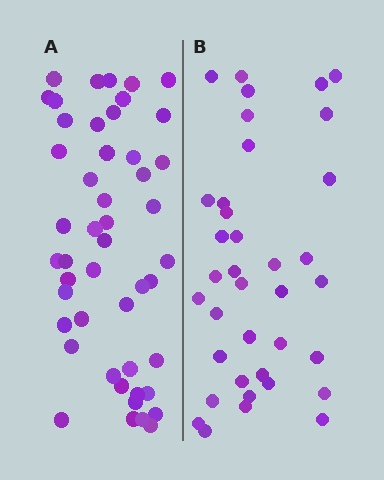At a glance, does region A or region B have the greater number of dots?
Region A (the left region) has more dots.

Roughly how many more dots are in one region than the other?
Region A has roughly 12 or so more dots than region B.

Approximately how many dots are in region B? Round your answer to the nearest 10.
About 40 dots. (The exact count is 37, which rounds to 40.)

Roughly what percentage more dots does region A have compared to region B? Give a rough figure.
About 30% more.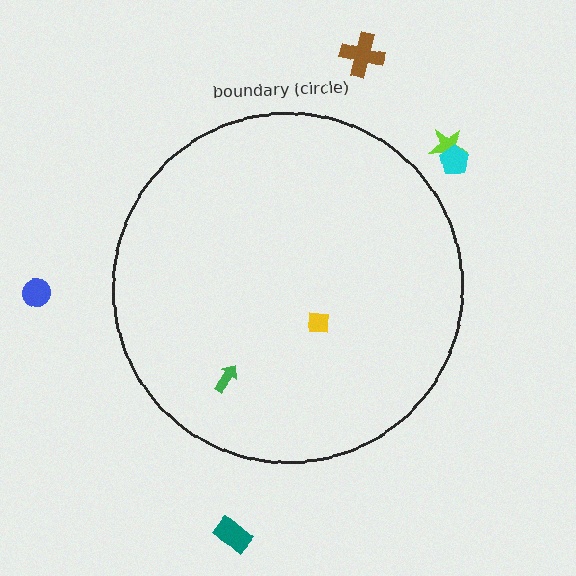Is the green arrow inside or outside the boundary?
Inside.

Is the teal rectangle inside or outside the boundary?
Outside.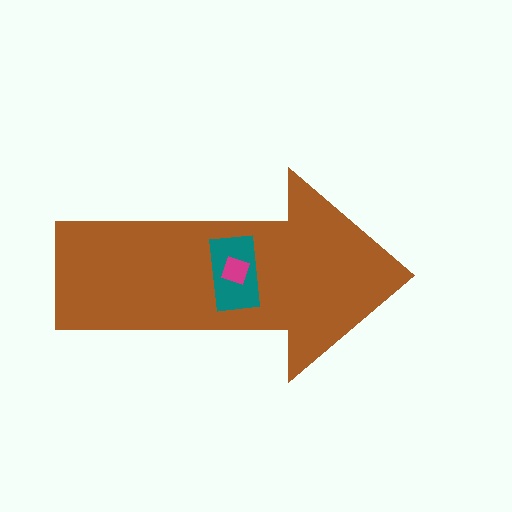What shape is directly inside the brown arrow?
The teal rectangle.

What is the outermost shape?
The brown arrow.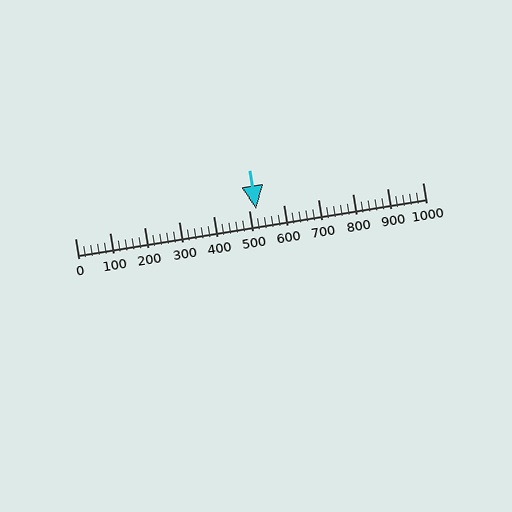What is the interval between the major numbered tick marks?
The major tick marks are spaced 100 units apart.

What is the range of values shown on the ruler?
The ruler shows values from 0 to 1000.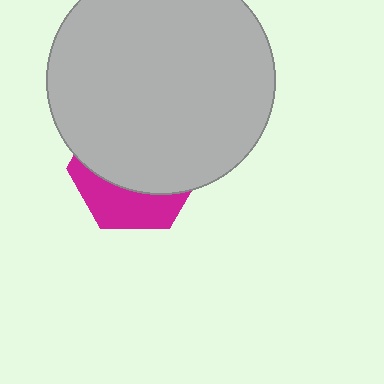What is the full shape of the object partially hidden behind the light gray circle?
The partially hidden object is a magenta hexagon.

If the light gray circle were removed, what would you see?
You would see the complete magenta hexagon.